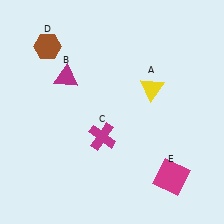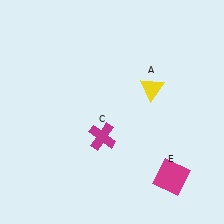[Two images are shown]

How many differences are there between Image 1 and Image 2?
There are 2 differences between the two images.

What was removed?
The magenta triangle (B), the brown hexagon (D) were removed in Image 2.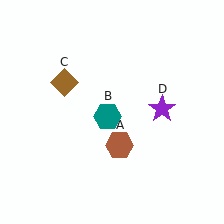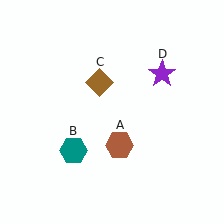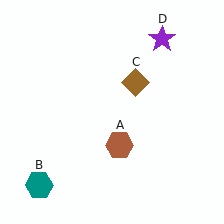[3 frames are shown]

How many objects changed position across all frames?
3 objects changed position: teal hexagon (object B), brown diamond (object C), purple star (object D).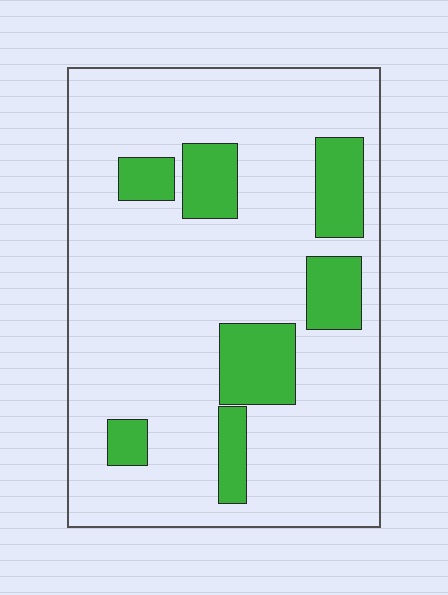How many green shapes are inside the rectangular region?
7.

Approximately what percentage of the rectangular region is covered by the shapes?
Approximately 20%.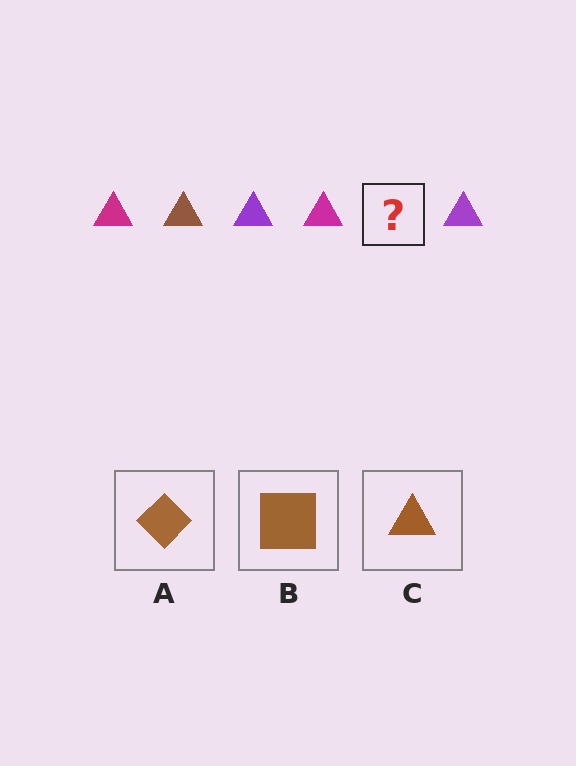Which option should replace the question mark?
Option C.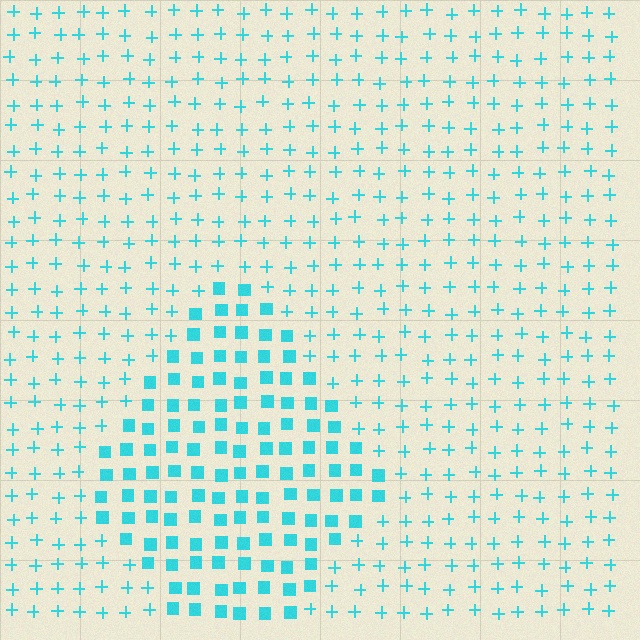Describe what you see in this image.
The image is filled with small cyan elements arranged in a uniform grid. A diamond-shaped region contains squares, while the surrounding area contains plus signs. The boundary is defined purely by the change in element shape.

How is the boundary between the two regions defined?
The boundary is defined by a change in element shape: squares inside vs. plus signs outside. All elements share the same color and spacing.